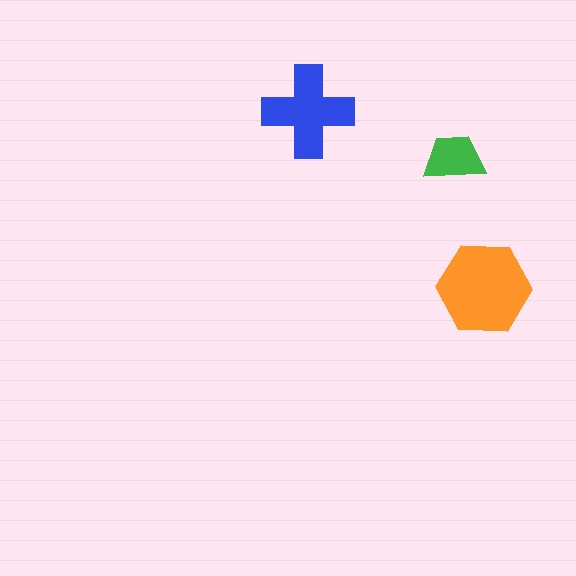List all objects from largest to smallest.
The orange hexagon, the blue cross, the green trapezoid.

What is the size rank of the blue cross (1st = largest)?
2nd.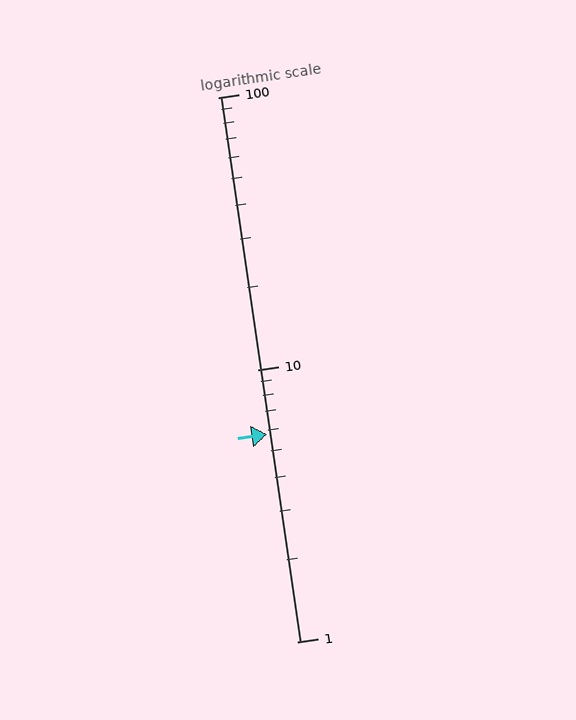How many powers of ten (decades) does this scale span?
The scale spans 2 decades, from 1 to 100.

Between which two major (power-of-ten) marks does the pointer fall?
The pointer is between 1 and 10.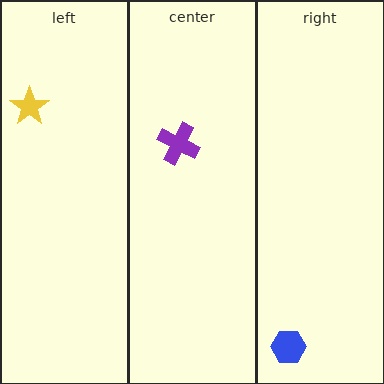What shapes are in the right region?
The blue hexagon.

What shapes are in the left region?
The yellow star.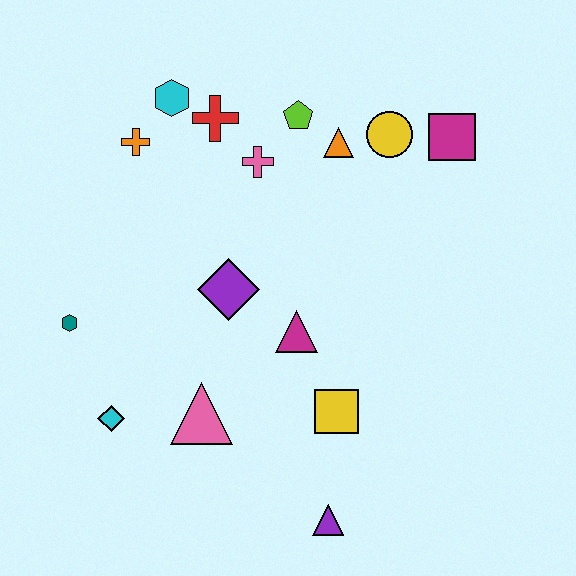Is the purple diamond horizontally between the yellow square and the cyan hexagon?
Yes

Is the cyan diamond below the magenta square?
Yes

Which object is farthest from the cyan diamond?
The magenta square is farthest from the cyan diamond.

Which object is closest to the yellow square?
The magenta triangle is closest to the yellow square.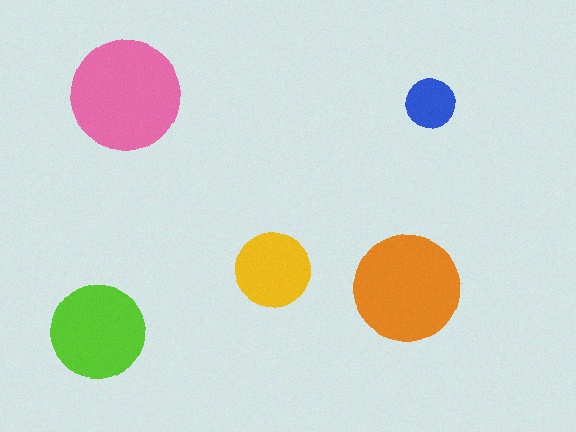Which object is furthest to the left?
The lime circle is leftmost.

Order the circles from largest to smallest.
the pink one, the orange one, the lime one, the yellow one, the blue one.